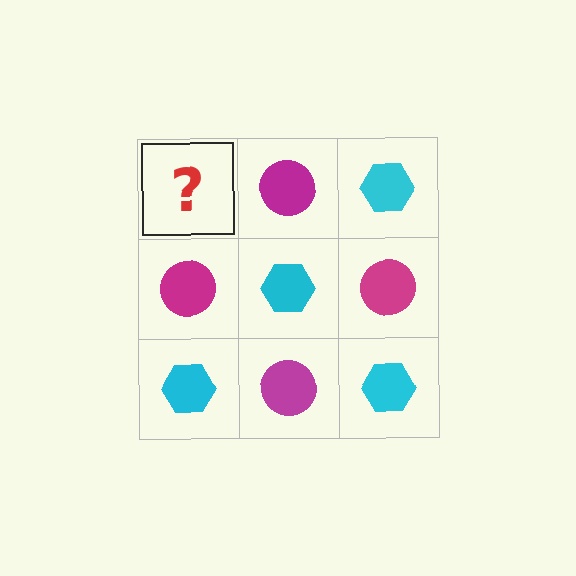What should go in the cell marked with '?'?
The missing cell should contain a cyan hexagon.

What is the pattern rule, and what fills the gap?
The rule is that it alternates cyan hexagon and magenta circle in a checkerboard pattern. The gap should be filled with a cyan hexagon.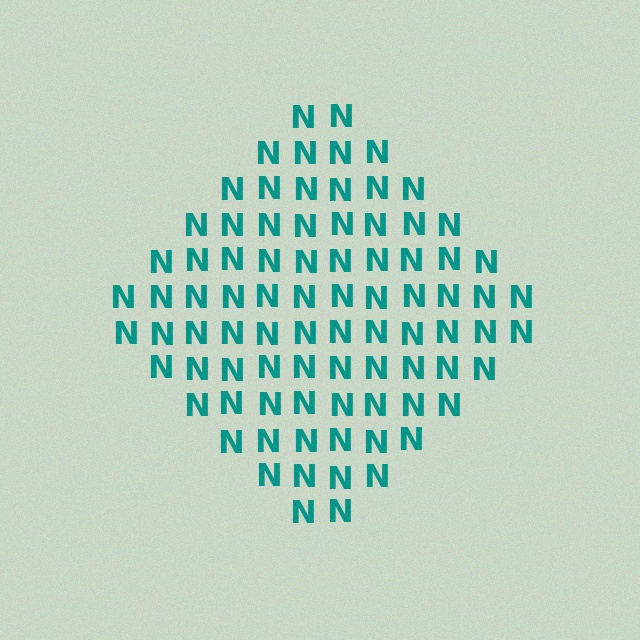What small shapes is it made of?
It is made of small letter N's.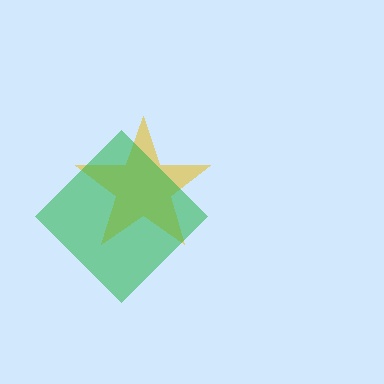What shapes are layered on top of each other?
The layered shapes are: a yellow star, a green diamond.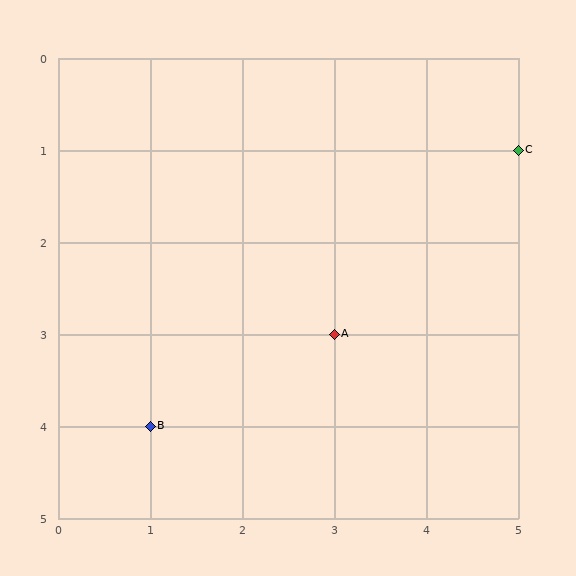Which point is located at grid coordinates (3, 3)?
Point A is at (3, 3).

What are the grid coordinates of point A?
Point A is at grid coordinates (3, 3).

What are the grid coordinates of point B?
Point B is at grid coordinates (1, 4).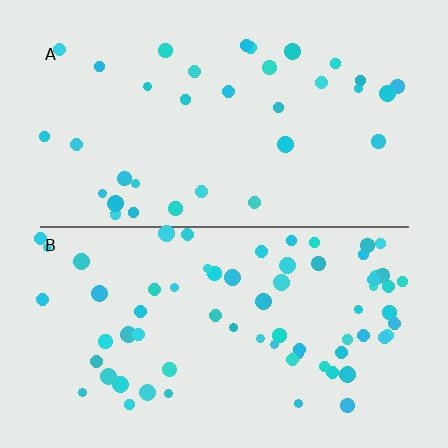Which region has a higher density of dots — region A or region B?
B (the bottom).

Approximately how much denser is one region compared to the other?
Approximately 2.0× — region B over region A.